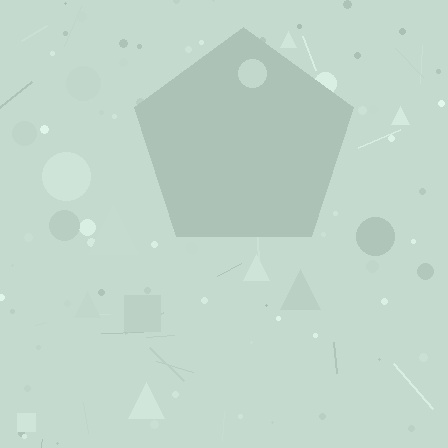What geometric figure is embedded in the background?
A pentagon is embedded in the background.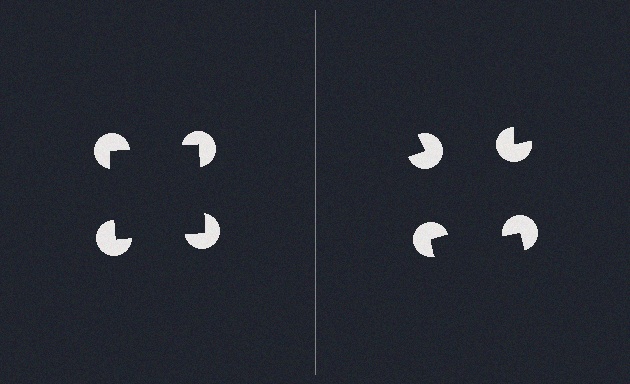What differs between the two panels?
The pac-man discs are positioned identically on both sides; only the wedge orientations differ. On the left they align to a square; on the right they are misaligned.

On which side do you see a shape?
An illusory square appears on the left side. On the right side the wedge cuts are rotated, so no coherent shape forms.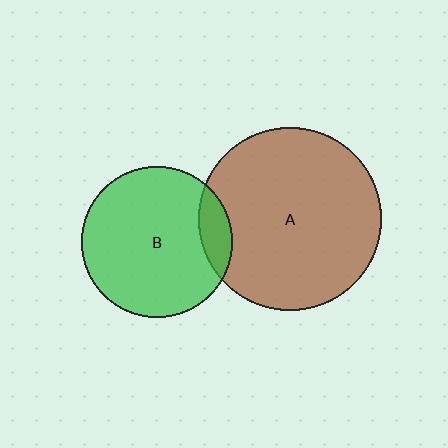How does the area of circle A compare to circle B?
Approximately 1.5 times.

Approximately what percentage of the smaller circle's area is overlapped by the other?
Approximately 10%.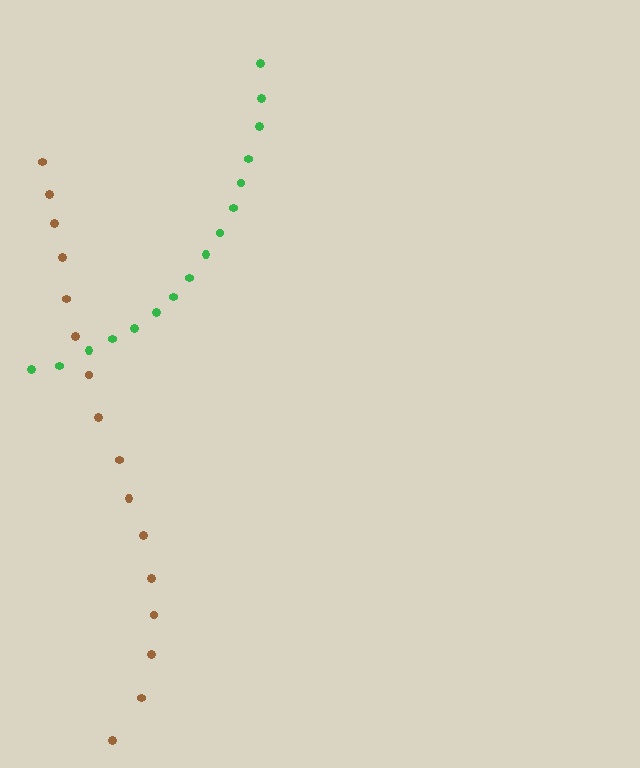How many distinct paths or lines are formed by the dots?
There are 2 distinct paths.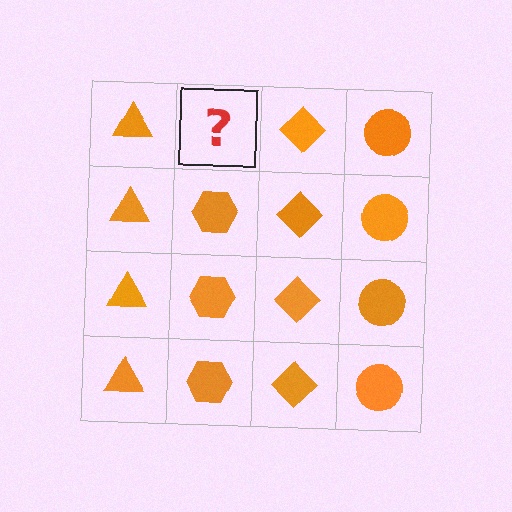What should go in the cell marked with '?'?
The missing cell should contain an orange hexagon.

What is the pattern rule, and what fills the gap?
The rule is that each column has a consistent shape. The gap should be filled with an orange hexagon.